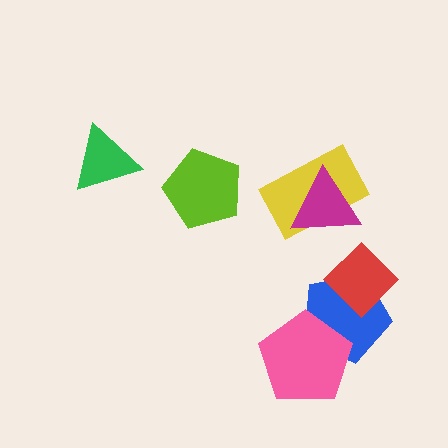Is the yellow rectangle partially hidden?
Yes, it is partially covered by another shape.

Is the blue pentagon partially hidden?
Yes, it is partially covered by another shape.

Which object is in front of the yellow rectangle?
The magenta triangle is in front of the yellow rectangle.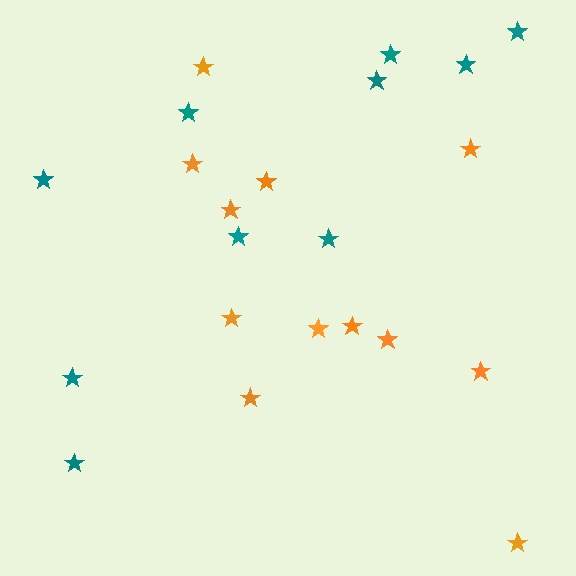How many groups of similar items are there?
There are 2 groups: one group of teal stars (10) and one group of orange stars (12).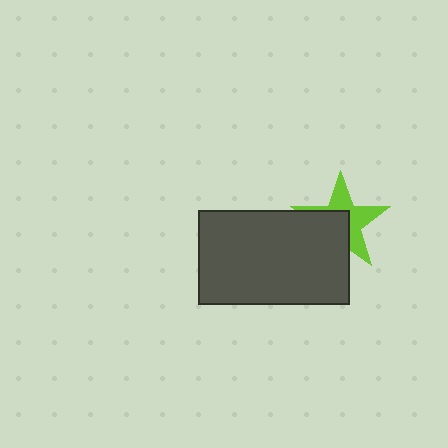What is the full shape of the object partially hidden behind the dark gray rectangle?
The partially hidden object is a lime star.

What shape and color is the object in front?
The object in front is a dark gray rectangle.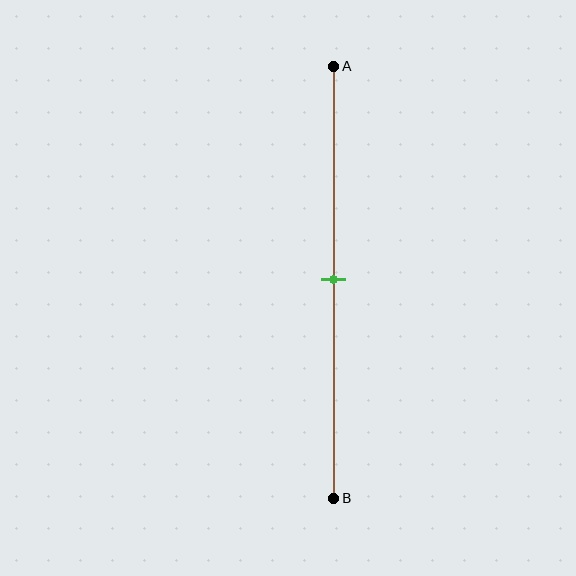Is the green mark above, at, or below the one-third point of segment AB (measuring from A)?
The green mark is below the one-third point of segment AB.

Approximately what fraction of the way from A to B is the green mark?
The green mark is approximately 50% of the way from A to B.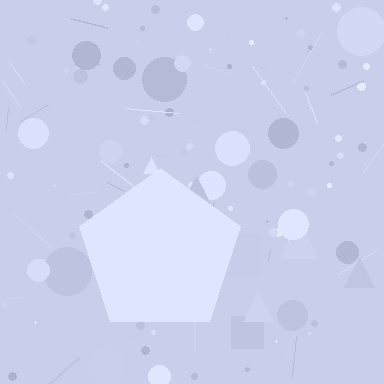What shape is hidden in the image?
A pentagon is hidden in the image.